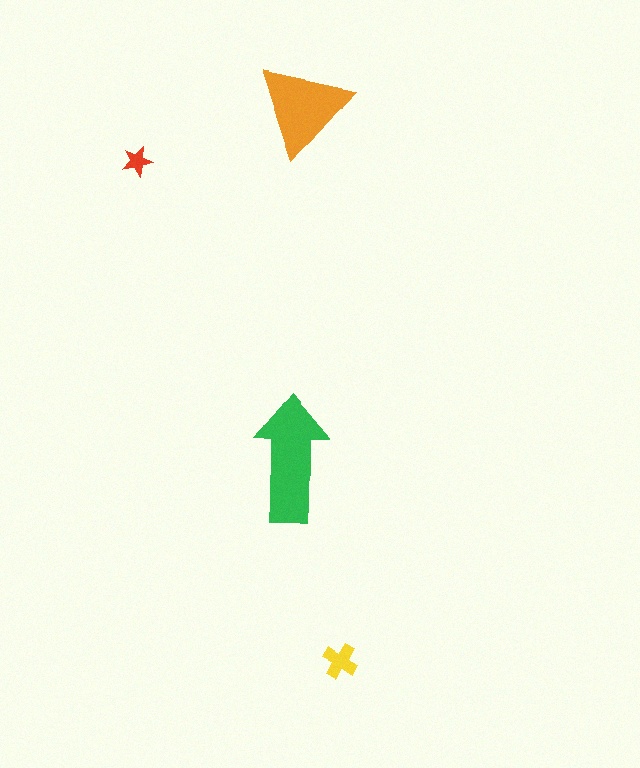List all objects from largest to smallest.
The green arrow, the orange triangle, the yellow cross, the red star.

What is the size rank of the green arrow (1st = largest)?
1st.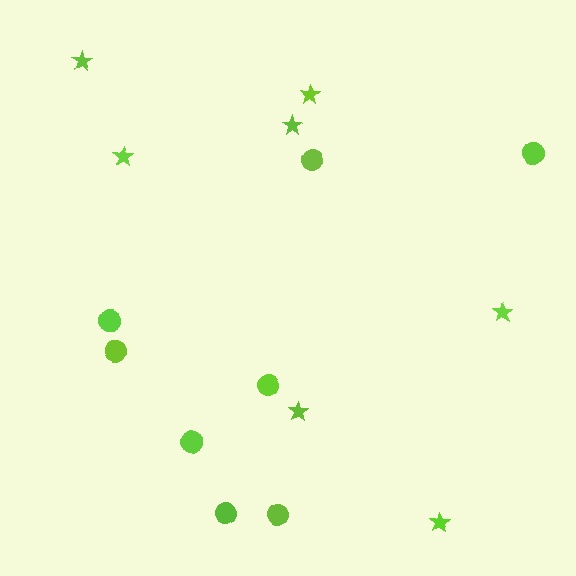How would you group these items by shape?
There are 2 groups: one group of circles (8) and one group of stars (7).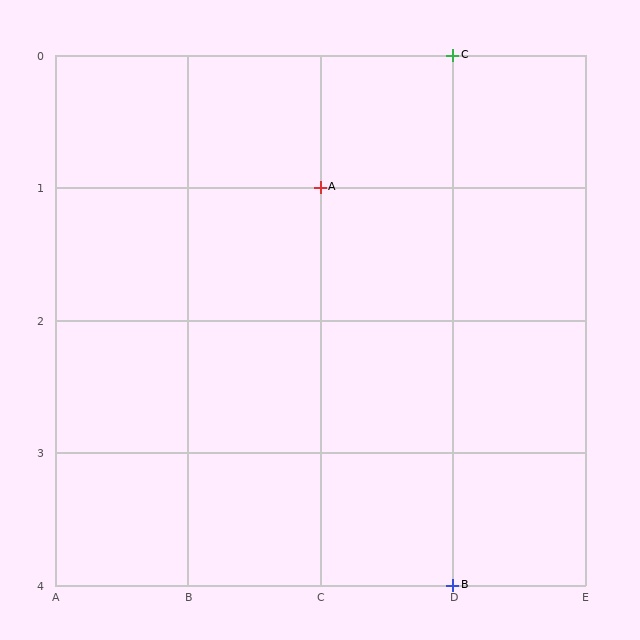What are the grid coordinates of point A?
Point A is at grid coordinates (C, 1).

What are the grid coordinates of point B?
Point B is at grid coordinates (D, 4).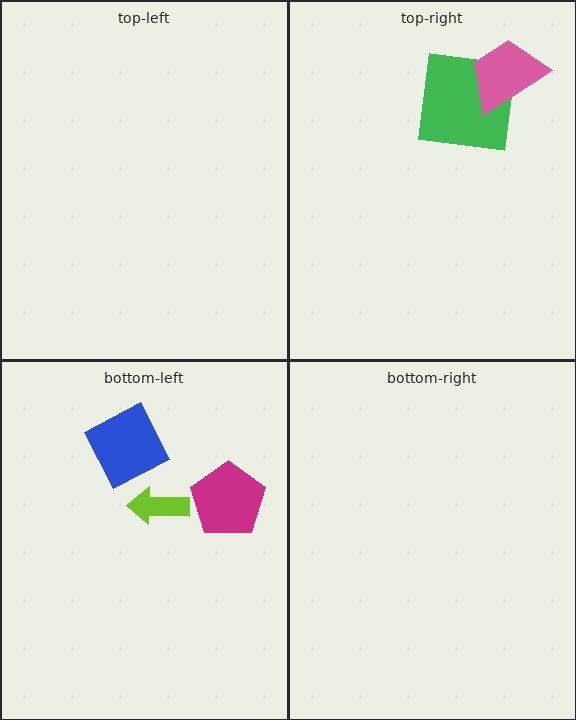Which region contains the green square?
The top-right region.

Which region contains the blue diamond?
The bottom-left region.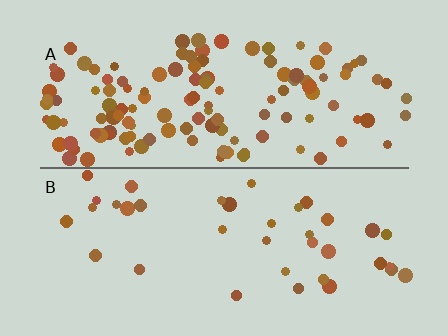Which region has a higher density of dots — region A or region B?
A (the top).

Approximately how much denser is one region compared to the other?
Approximately 3.3× — region A over region B.